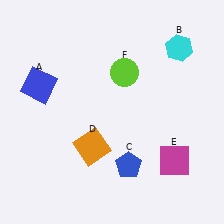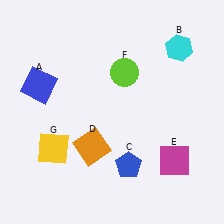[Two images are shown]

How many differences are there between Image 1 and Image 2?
There is 1 difference between the two images.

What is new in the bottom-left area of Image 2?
A yellow square (G) was added in the bottom-left area of Image 2.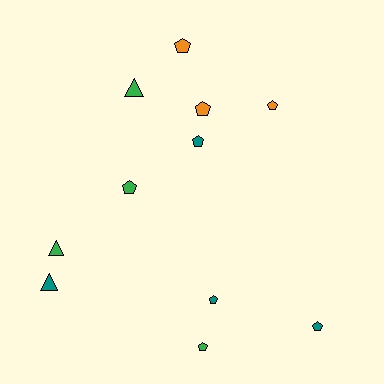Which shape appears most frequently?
Pentagon, with 8 objects.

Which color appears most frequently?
Green, with 4 objects.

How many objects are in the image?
There are 11 objects.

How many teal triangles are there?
There is 1 teal triangle.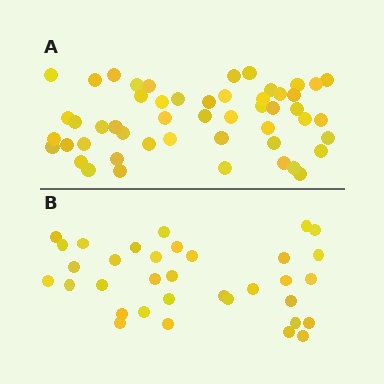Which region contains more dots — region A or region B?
Region A (the top region) has more dots.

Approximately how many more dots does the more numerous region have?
Region A has approximately 15 more dots than region B.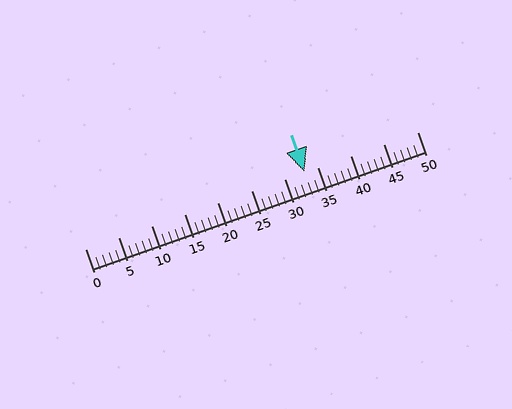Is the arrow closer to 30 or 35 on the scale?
The arrow is closer to 35.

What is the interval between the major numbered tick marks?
The major tick marks are spaced 5 units apart.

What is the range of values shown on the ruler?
The ruler shows values from 0 to 50.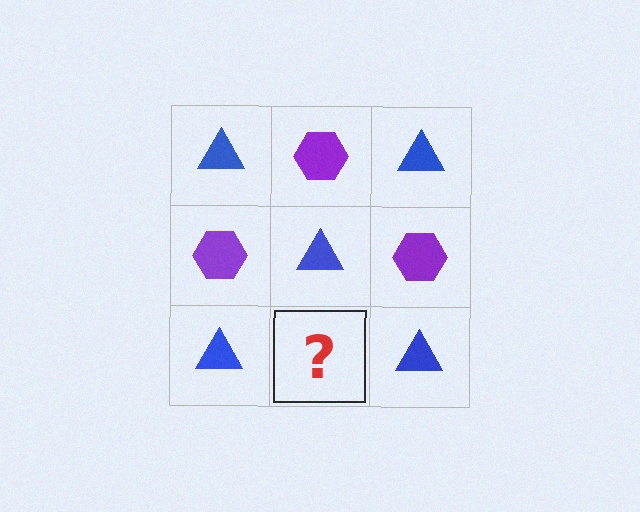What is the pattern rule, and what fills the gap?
The rule is that it alternates blue triangle and purple hexagon in a checkerboard pattern. The gap should be filled with a purple hexagon.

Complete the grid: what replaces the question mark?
The question mark should be replaced with a purple hexagon.